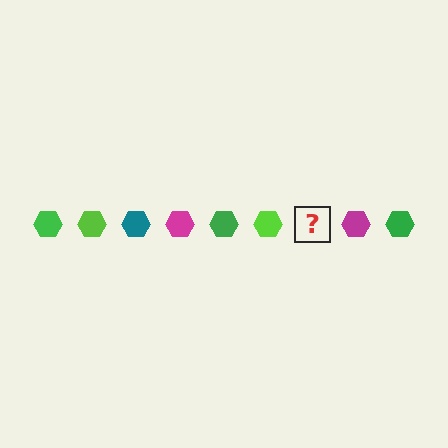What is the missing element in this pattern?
The missing element is a teal hexagon.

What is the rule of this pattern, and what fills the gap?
The rule is that the pattern cycles through green, lime, teal, magenta hexagons. The gap should be filled with a teal hexagon.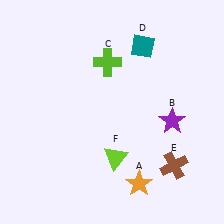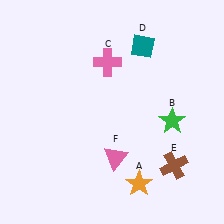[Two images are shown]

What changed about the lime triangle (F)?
In Image 1, F is lime. In Image 2, it changed to pink.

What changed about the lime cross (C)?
In Image 1, C is lime. In Image 2, it changed to pink.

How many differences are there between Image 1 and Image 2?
There are 3 differences between the two images.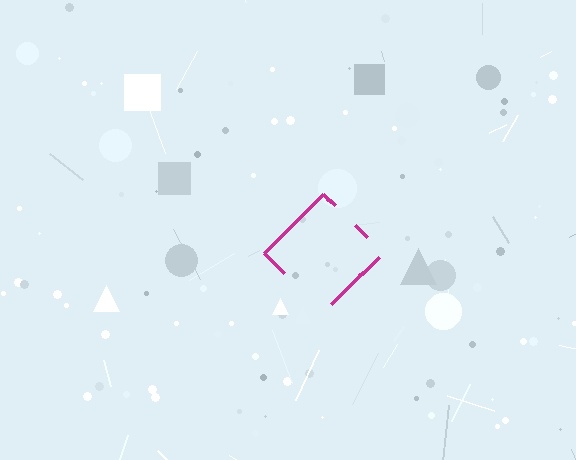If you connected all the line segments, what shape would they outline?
They would outline a diamond.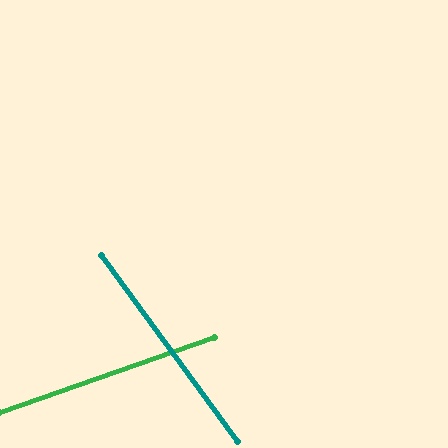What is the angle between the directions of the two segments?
Approximately 73 degrees.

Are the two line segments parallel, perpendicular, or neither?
Neither parallel nor perpendicular — they differ by about 73°.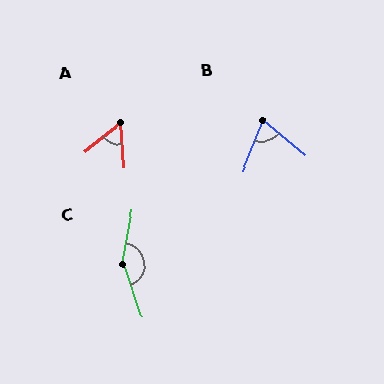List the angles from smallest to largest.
A (56°), B (72°), C (151°).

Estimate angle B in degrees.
Approximately 72 degrees.